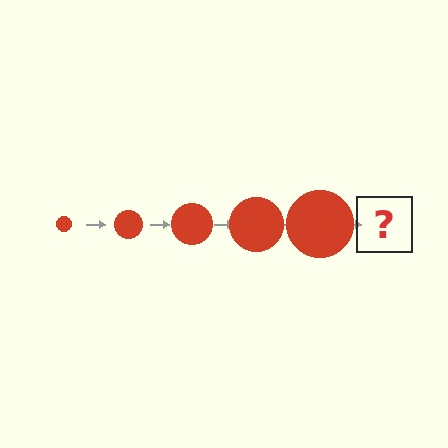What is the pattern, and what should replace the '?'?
The pattern is that the circle gets progressively larger each step. The '?' should be a red circle, larger than the previous one.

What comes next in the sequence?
The next element should be a red circle, larger than the previous one.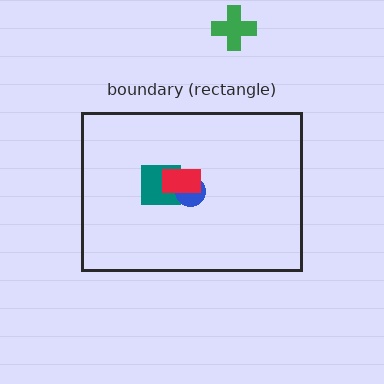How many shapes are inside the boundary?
3 inside, 1 outside.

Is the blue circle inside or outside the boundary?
Inside.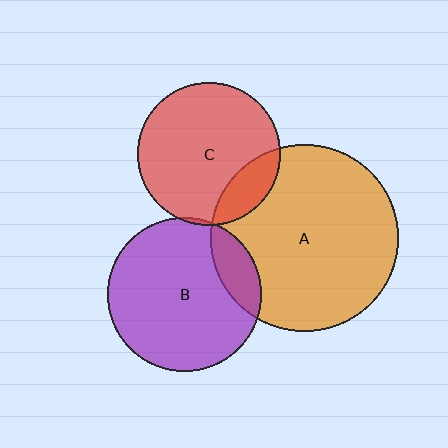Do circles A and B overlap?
Yes.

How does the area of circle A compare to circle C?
Approximately 1.7 times.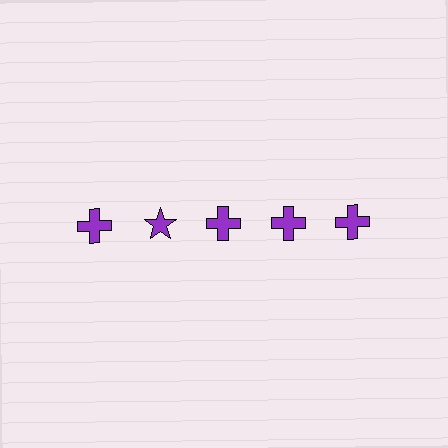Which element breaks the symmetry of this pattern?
The purple star in the top row, second from left column breaks the symmetry. All other shapes are purple crosses.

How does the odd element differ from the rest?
It has a different shape: star instead of cross.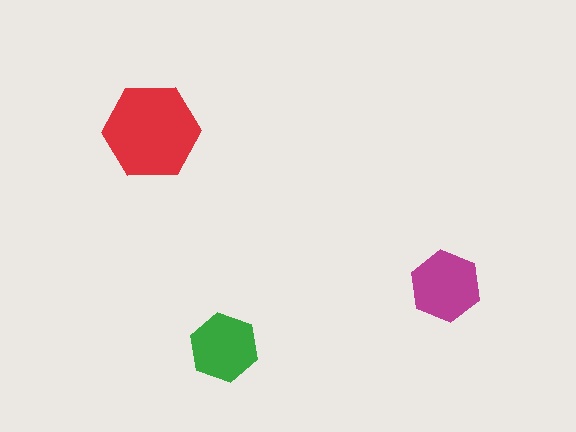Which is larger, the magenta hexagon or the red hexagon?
The red one.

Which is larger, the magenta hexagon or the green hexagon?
The magenta one.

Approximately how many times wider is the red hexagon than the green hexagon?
About 1.5 times wider.